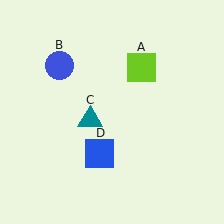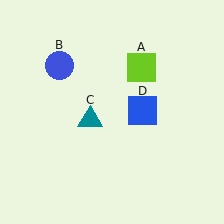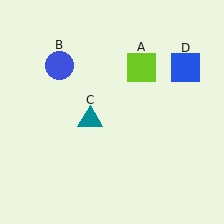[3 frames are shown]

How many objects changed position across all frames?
1 object changed position: blue square (object D).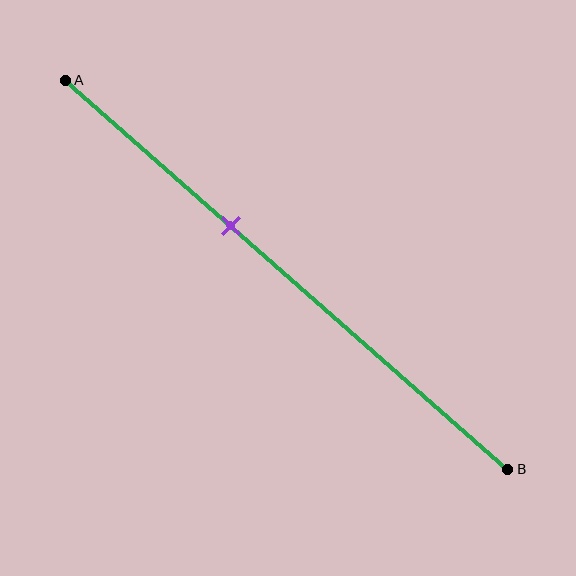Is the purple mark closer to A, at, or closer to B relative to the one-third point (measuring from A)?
The purple mark is closer to point B than the one-third point of segment AB.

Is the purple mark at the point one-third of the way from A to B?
No, the mark is at about 35% from A, not at the 33% one-third point.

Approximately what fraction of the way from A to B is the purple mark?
The purple mark is approximately 35% of the way from A to B.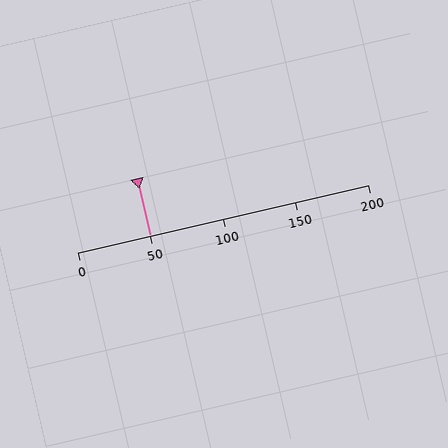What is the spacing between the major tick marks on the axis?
The major ticks are spaced 50 apart.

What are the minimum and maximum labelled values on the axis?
The axis runs from 0 to 200.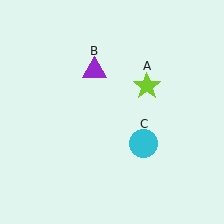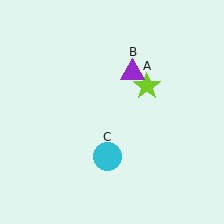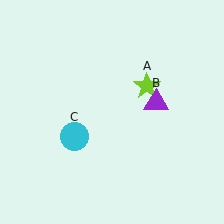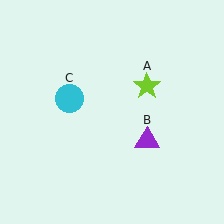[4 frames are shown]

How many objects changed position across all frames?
2 objects changed position: purple triangle (object B), cyan circle (object C).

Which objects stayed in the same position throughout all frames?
Lime star (object A) remained stationary.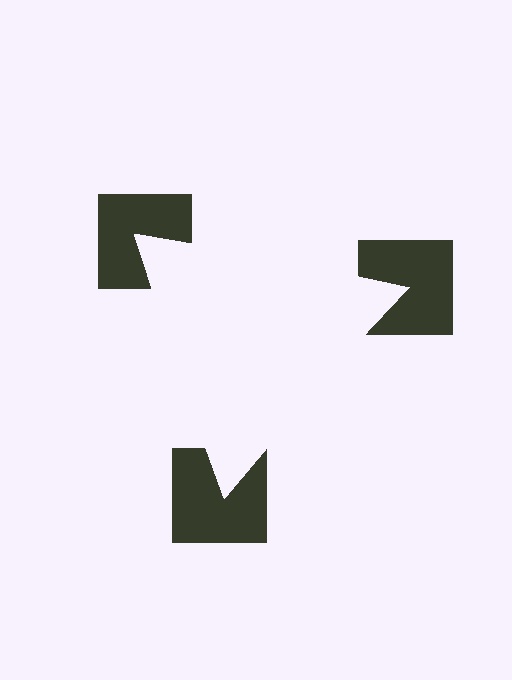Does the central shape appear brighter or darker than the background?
It typically appears slightly brighter than the background, even though no actual brightness change is drawn.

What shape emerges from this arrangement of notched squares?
An illusory triangle — its edges are inferred from the aligned wedge cuts in the notched squares, not physically drawn.